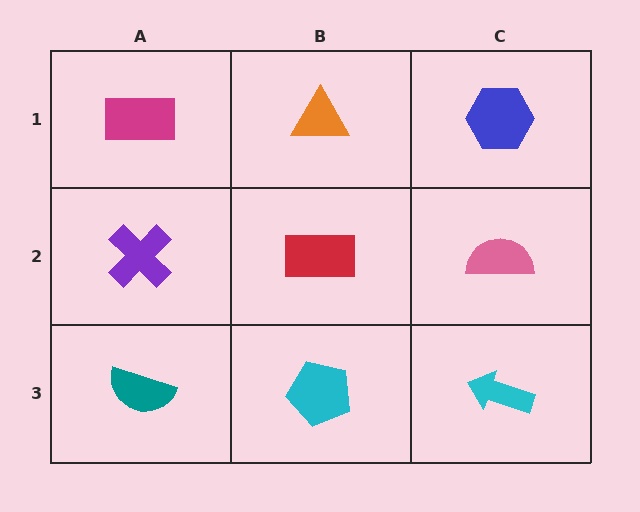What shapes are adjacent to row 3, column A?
A purple cross (row 2, column A), a cyan pentagon (row 3, column B).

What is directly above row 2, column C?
A blue hexagon.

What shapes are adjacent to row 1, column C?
A pink semicircle (row 2, column C), an orange triangle (row 1, column B).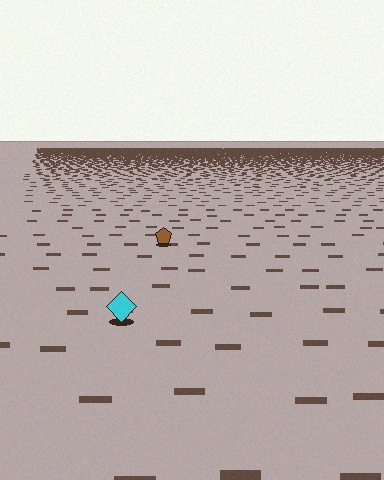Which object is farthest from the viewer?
The brown pentagon is farthest from the viewer. It appears smaller and the ground texture around it is denser.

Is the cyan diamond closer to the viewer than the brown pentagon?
Yes. The cyan diamond is closer — you can tell from the texture gradient: the ground texture is coarser near it.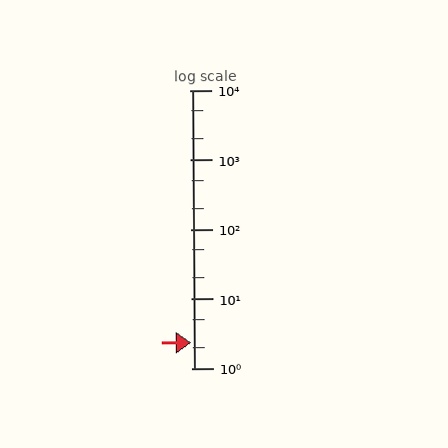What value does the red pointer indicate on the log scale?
The pointer indicates approximately 2.3.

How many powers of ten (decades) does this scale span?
The scale spans 4 decades, from 1 to 10000.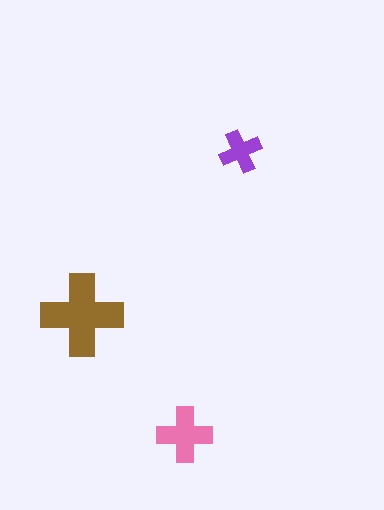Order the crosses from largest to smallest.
the brown one, the pink one, the purple one.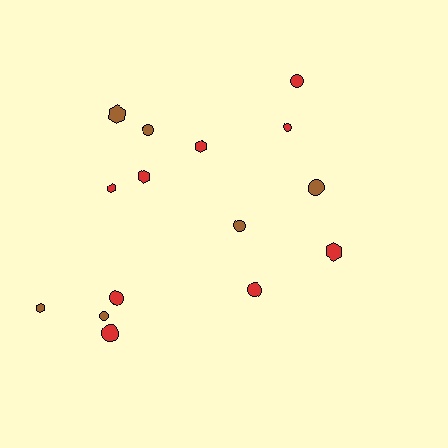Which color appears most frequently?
Red, with 9 objects.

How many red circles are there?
There are 5 red circles.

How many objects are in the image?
There are 15 objects.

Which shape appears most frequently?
Circle, with 9 objects.